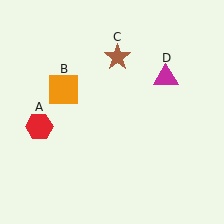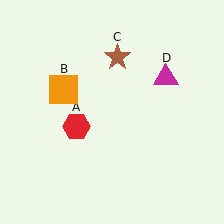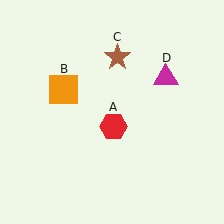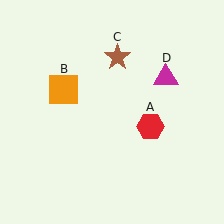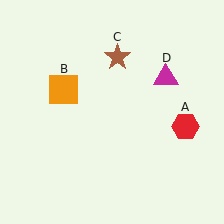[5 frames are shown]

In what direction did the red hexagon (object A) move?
The red hexagon (object A) moved right.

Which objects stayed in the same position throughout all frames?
Orange square (object B) and brown star (object C) and magenta triangle (object D) remained stationary.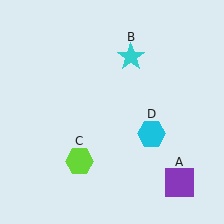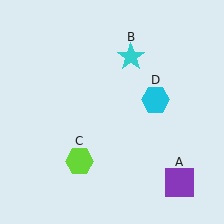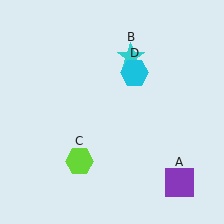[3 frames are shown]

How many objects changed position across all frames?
1 object changed position: cyan hexagon (object D).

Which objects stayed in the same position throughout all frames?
Purple square (object A) and cyan star (object B) and lime hexagon (object C) remained stationary.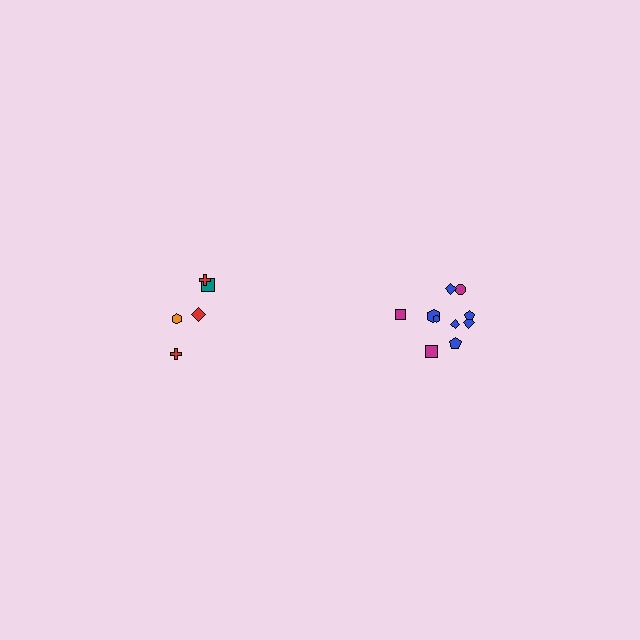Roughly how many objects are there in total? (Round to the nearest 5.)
Roughly 15 objects in total.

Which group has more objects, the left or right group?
The right group.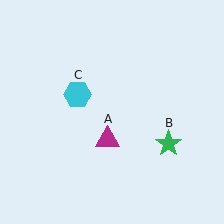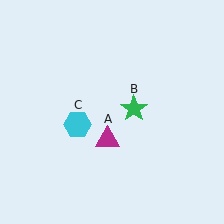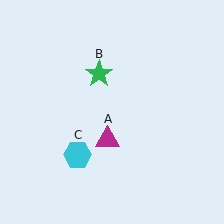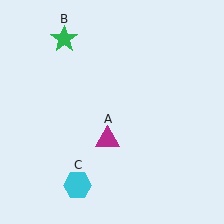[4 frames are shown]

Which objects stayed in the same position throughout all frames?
Magenta triangle (object A) remained stationary.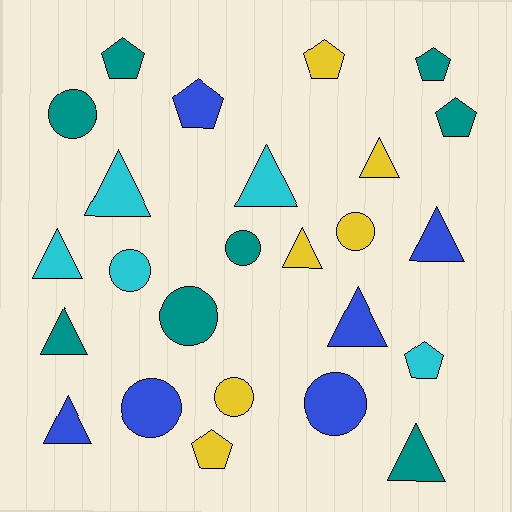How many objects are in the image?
There are 25 objects.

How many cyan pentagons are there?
There is 1 cyan pentagon.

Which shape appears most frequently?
Triangle, with 10 objects.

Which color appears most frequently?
Teal, with 8 objects.